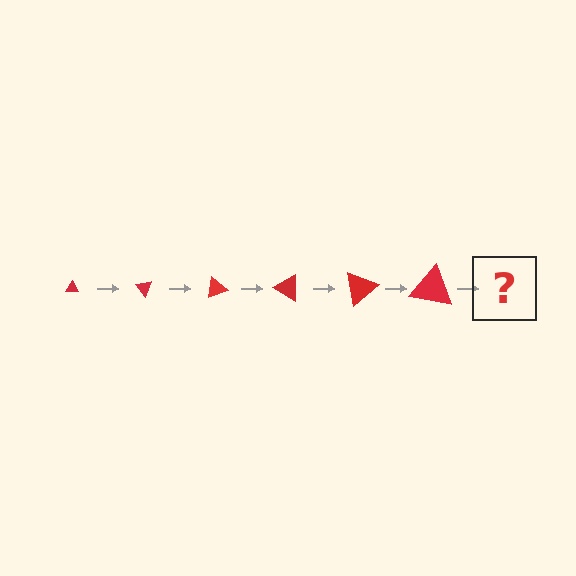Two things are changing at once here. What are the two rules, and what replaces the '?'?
The two rules are that the triangle grows larger each step and it rotates 50 degrees each step. The '?' should be a triangle, larger than the previous one and rotated 300 degrees from the start.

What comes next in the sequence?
The next element should be a triangle, larger than the previous one and rotated 300 degrees from the start.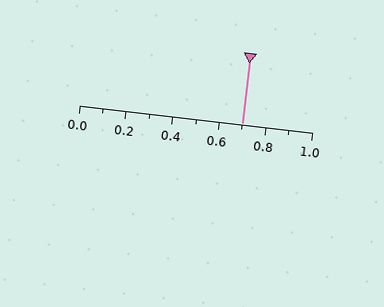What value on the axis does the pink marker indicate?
The marker indicates approximately 0.7.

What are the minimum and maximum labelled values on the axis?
The axis runs from 0.0 to 1.0.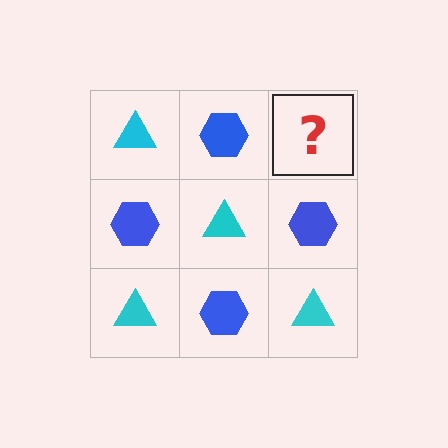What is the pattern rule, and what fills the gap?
The rule is that it alternates cyan triangle and blue hexagon in a checkerboard pattern. The gap should be filled with a cyan triangle.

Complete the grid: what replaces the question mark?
The question mark should be replaced with a cyan triangle.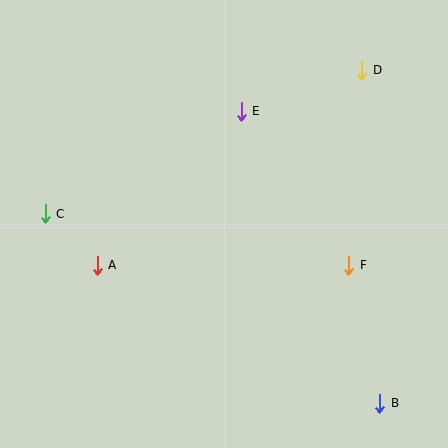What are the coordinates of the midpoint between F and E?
The midpoint between F and E is at (295, 188).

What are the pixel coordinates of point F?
Point F is at (349, 265).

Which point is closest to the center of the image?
Point E at (241, 111) is closest to the center.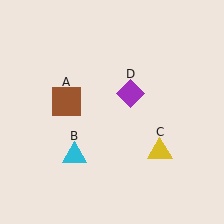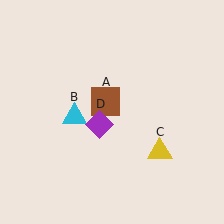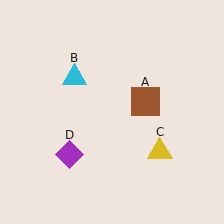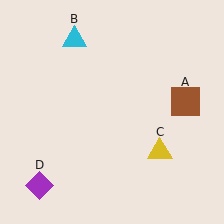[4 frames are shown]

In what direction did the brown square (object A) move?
The brown square (object A) moved right.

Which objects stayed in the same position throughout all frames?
Yellow triangle (object C) remained stationary.